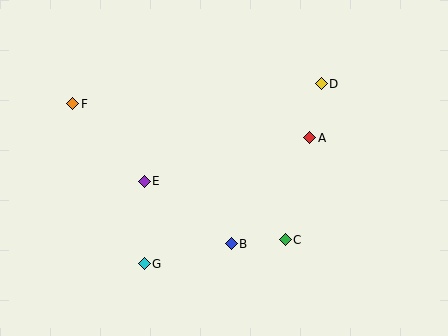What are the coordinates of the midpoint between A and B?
The midpoint between A and B is at (270, 191).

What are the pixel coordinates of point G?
Point G is at (144, 264).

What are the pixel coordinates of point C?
Point C is at (285, 240).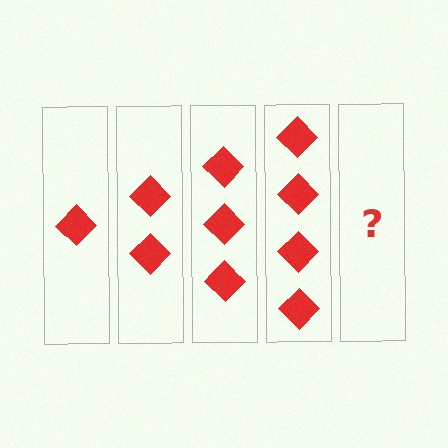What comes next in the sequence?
The next element should be 5 diamonds.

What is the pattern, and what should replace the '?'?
The pattern is that each step adds one more diamond. The '?' should be 5 diamonds.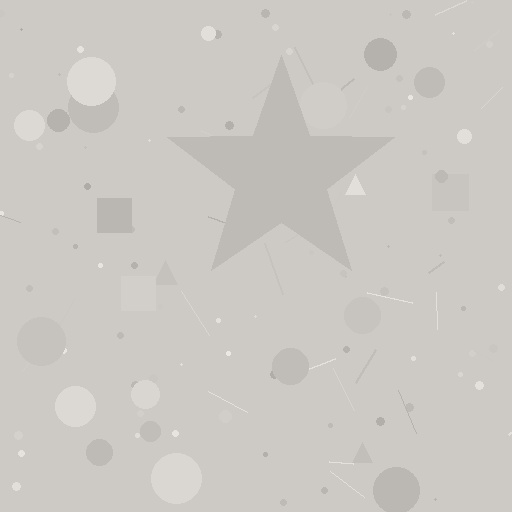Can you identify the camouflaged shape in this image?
The camouflaged shape is a star.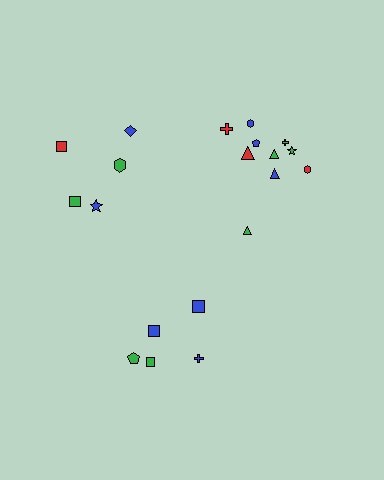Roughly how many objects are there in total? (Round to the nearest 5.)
Roughly 20 objects in total.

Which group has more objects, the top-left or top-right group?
The top-right group.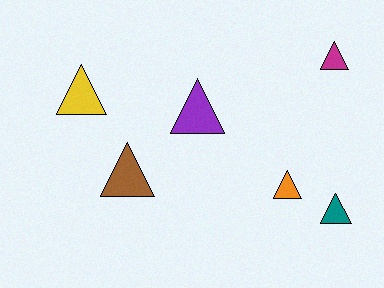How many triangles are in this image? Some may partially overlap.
There are 6 triangles.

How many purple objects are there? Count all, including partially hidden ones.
There is 1 purple object.